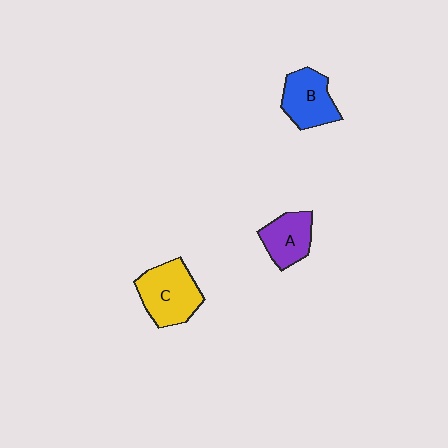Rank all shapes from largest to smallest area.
From largest to smallest: C (yellow), B (blue), A (purple).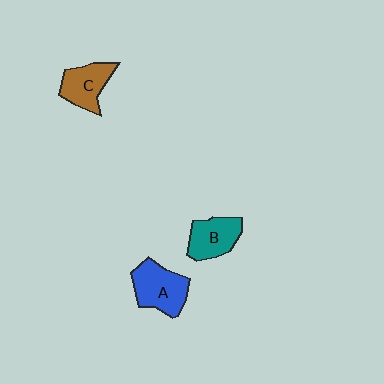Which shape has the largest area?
Shape A (blue).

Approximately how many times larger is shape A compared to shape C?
Approximately 1.2 times.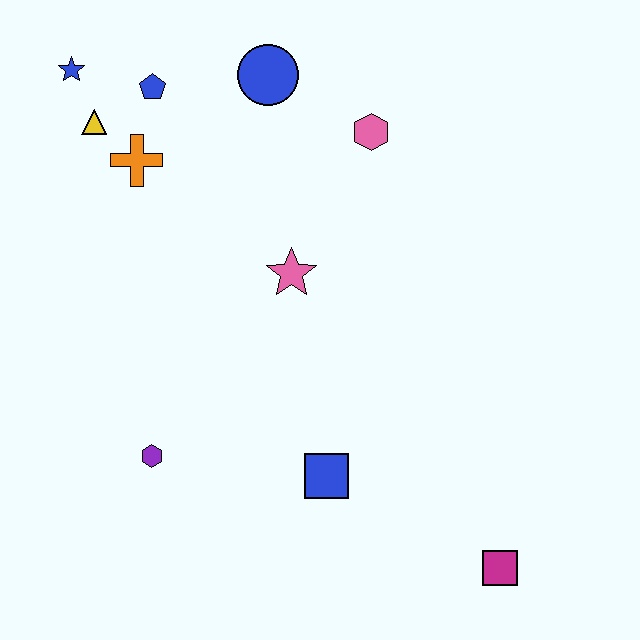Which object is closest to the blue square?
The purple hexagon is closest to the blue square.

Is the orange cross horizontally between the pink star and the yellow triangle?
Yes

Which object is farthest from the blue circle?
The magenta square is farthest from the blue circle.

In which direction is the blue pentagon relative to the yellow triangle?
The blue pentagon is to the right of the yellow triangle.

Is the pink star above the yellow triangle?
No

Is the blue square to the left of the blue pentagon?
No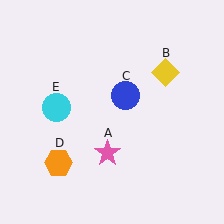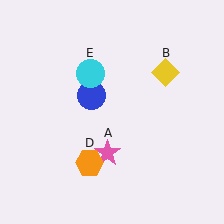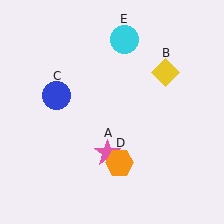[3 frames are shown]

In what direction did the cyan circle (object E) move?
The cyan circle (object E) moved up and to the right.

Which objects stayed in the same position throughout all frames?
Pink star (object A) and yellow diamond (object B) remained stationary.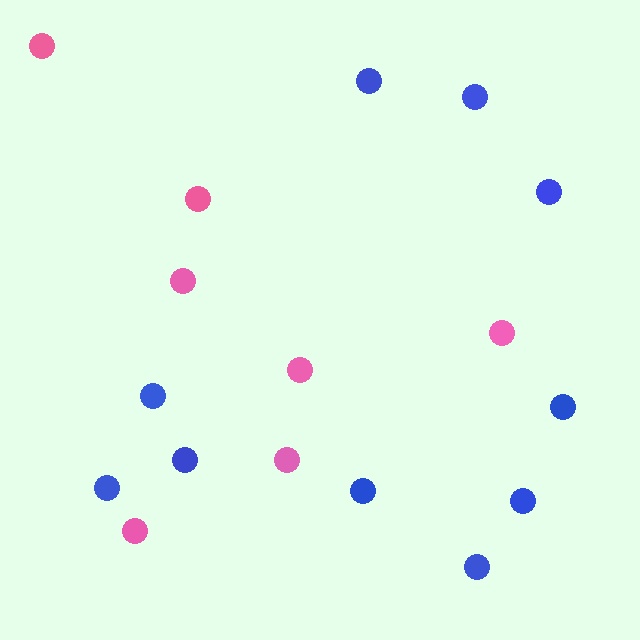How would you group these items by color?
There are 2 groups: one group of pink circles (7) and one group of blue circles (10).